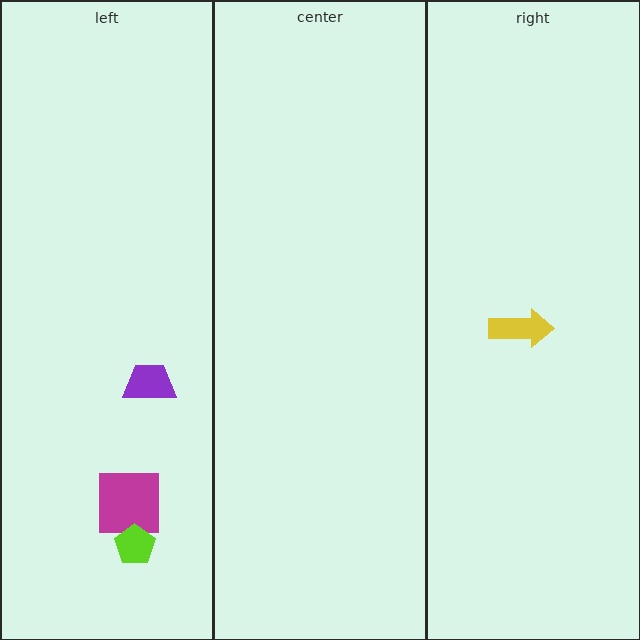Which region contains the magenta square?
The left region.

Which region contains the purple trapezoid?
The left region.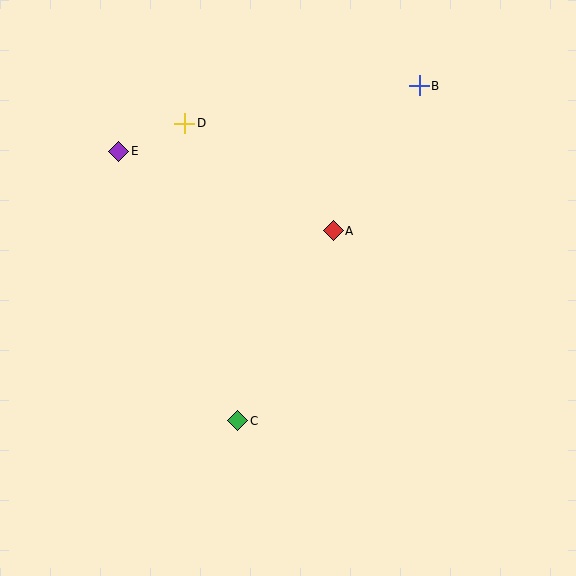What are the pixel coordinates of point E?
Point E is at (119, 151).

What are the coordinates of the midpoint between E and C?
The midpoint between E and C is at (178, 286).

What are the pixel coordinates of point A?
Point A is at (333, 231).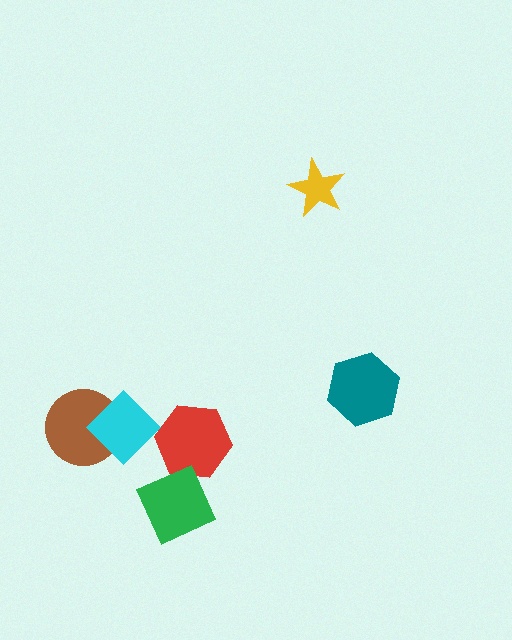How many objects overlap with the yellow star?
0 objects overlap with the yellow star.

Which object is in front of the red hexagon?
The green diamond is in front of the red hexagon.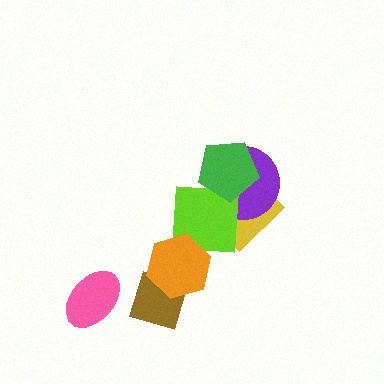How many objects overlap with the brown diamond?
1 object overlaps with the brown diamond.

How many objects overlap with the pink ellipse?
0 objects overlap with the pink ellipse.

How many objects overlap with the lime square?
4 objects overlap with the lime square.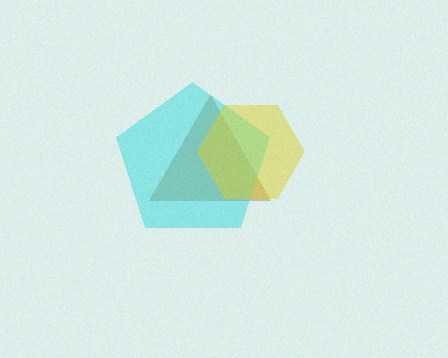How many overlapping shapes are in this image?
There are 3 overlapping shapes in the image.